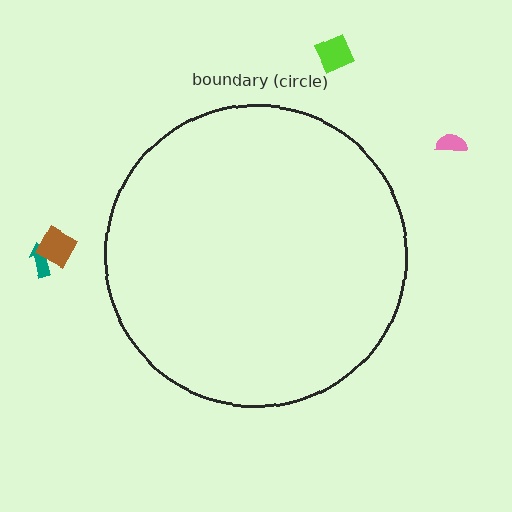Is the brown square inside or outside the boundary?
Outside.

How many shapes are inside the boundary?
0 inside, 4 outside.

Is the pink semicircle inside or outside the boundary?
Outside.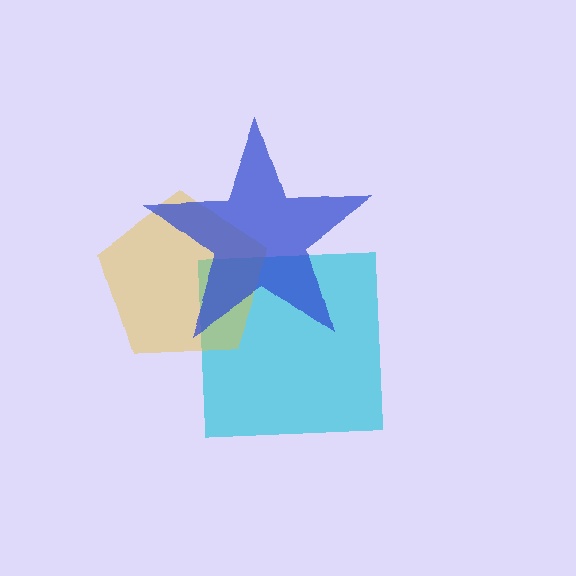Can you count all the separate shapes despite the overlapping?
Yes, there are 3 separate shapes.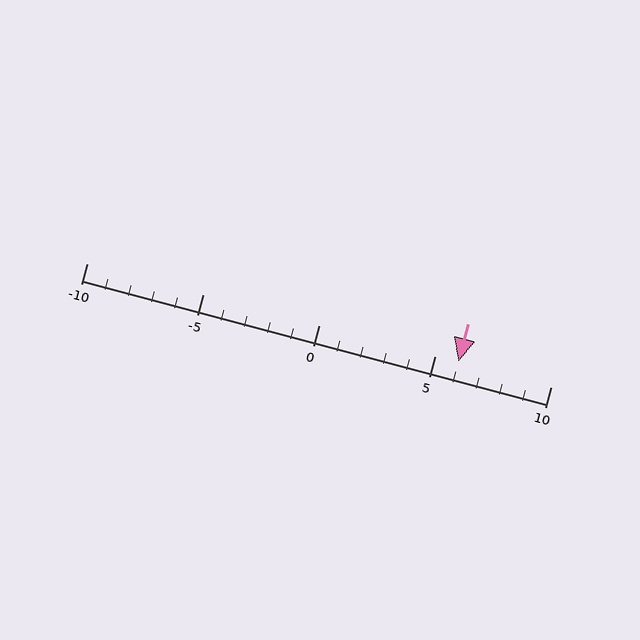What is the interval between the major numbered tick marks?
The major tick marks are spaced 5 units apart.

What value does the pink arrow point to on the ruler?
The pink arrow points to approximately 6.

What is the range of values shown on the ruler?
The ruler shows values from -10 to 10.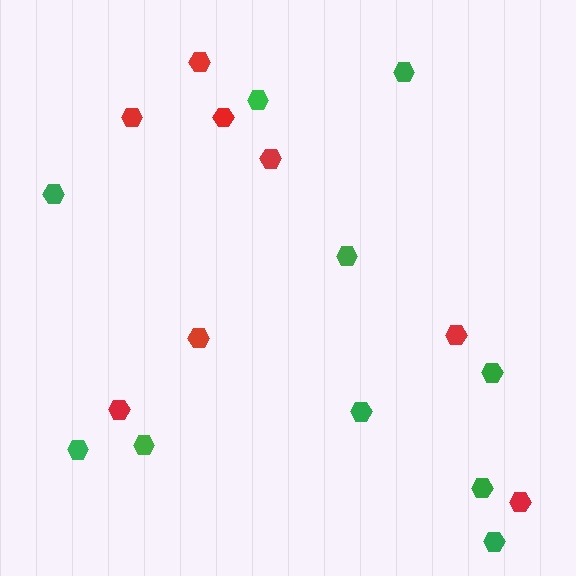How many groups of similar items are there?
There are 2 groups: one group of green hexagons (10) and one group of red hexagons (8).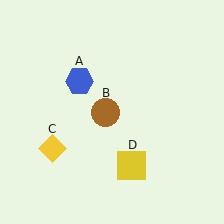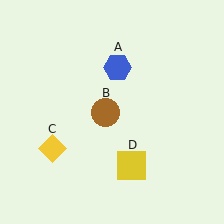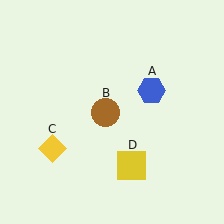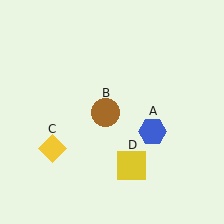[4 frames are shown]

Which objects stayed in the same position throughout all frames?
Brown circle (object B) and yellow diamond (object C) and yellow square (object D) remained stationary.